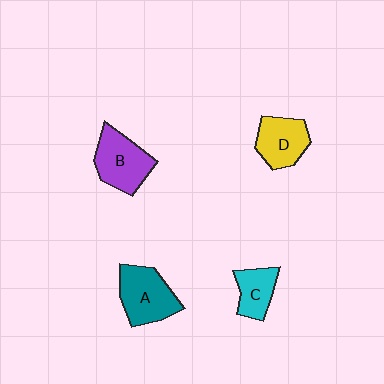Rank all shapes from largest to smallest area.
From largest to smallest: A (teal), B (purple), D (yellow), C (cyan).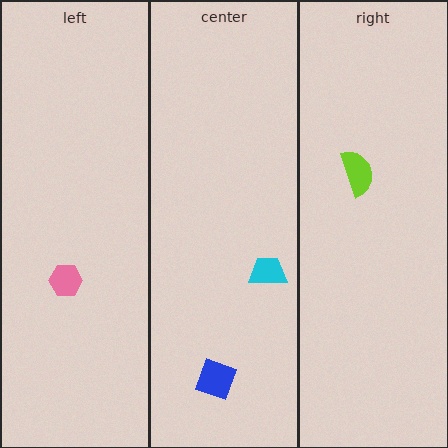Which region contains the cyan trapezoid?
The center region.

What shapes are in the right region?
The lime semicircle.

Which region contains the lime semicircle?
The right region.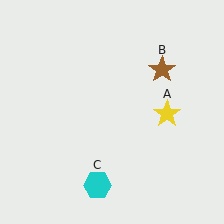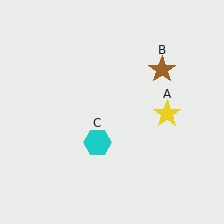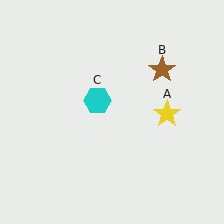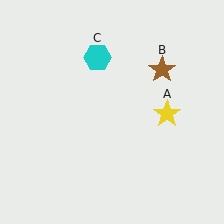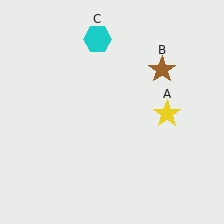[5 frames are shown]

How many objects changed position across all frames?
1 object changed position: cyan hexagon (object C).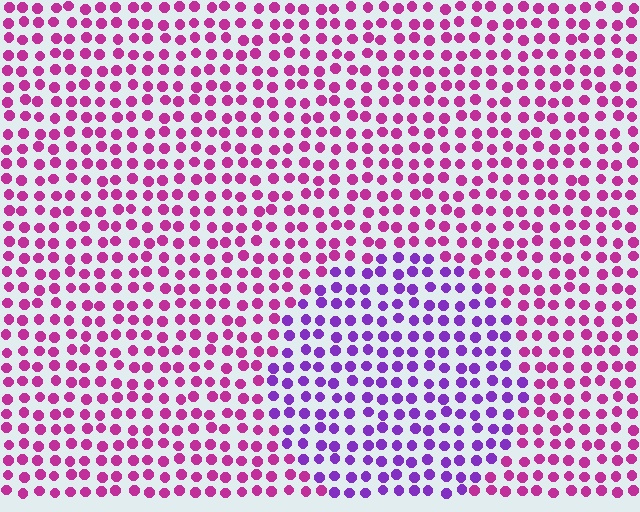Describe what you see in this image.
The image is filled with small magenta elements in a uniform arrangement. A circle-shaped region is visible where the elements are tinted to a slightly different hue, forming a subtle color boundary.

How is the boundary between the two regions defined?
The boundary is defined purely by a slight shift in hue (about 41 degrees). Spacing, size, and orientation are identical on both sides.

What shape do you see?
I see a circle.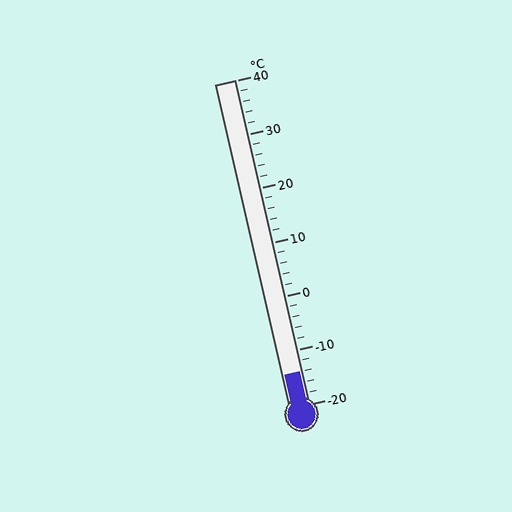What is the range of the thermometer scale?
The thermometer scale ranges from -20°C to 40°C.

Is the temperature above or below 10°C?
The temperature is below 10°C.